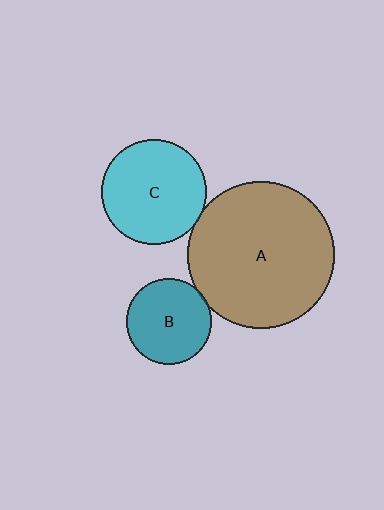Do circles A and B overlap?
Yes.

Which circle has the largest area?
Circle A (brown).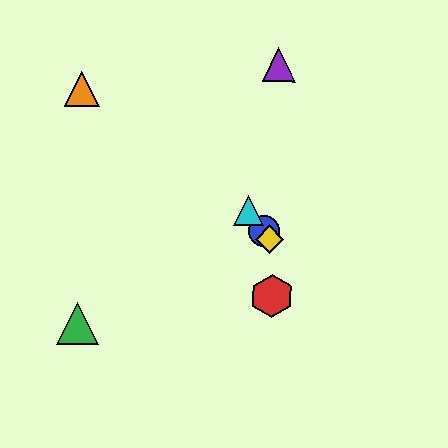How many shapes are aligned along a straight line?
3 shapes (the blue circle, the yellow diamond, the cyan triangle) are aligned along a straight line.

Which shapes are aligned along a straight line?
The blue circle, the yellow diamond, the cyan triangle are aligned along a straight line.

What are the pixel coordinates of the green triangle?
The green triangle is at (77, 324).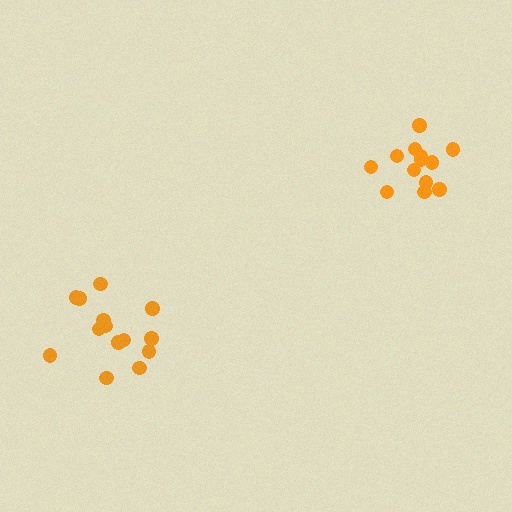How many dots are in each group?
Group 1: 14 dots, Group 2: 13 dots (27 total).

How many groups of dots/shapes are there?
There are 2 groups.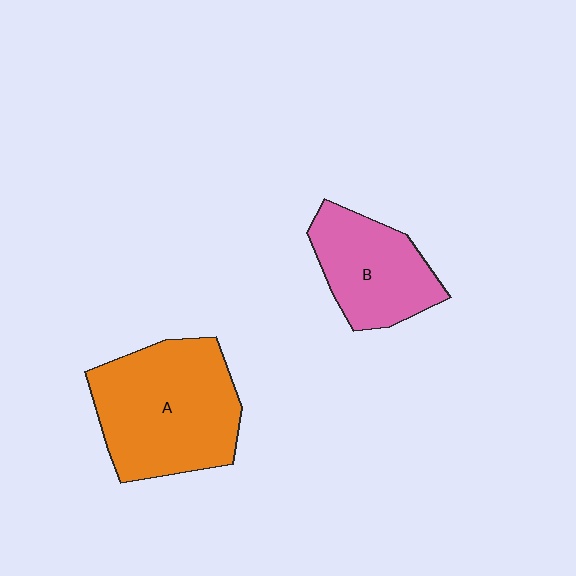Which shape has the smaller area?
Shape B (pink).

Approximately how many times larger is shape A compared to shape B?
Approximately 1.6 times.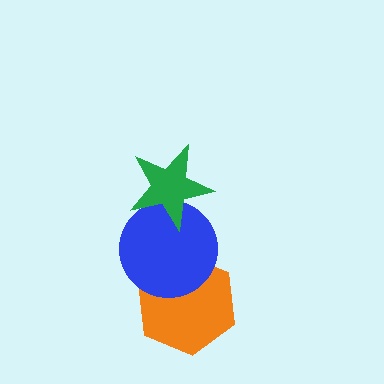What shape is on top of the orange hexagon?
The blue circle is on top of the orange hexagon.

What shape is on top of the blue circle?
The green star is on top of the blue circle.